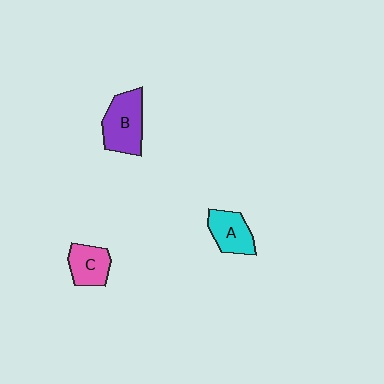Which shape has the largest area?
Shape B (purple).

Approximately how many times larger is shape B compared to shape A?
Approximately 1.4 times.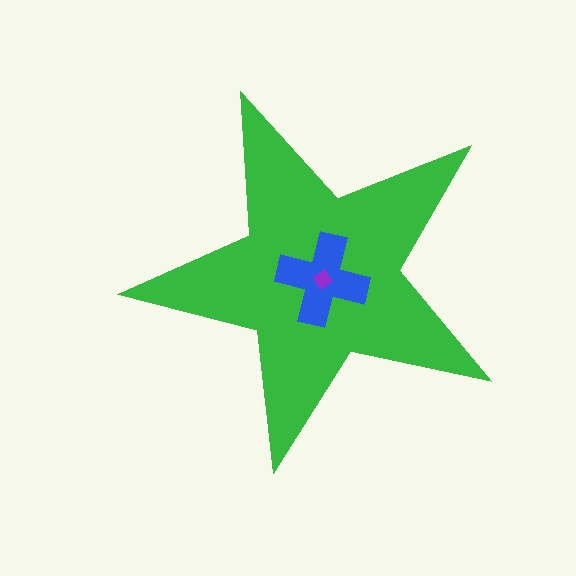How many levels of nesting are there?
3.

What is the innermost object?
The purple diamond.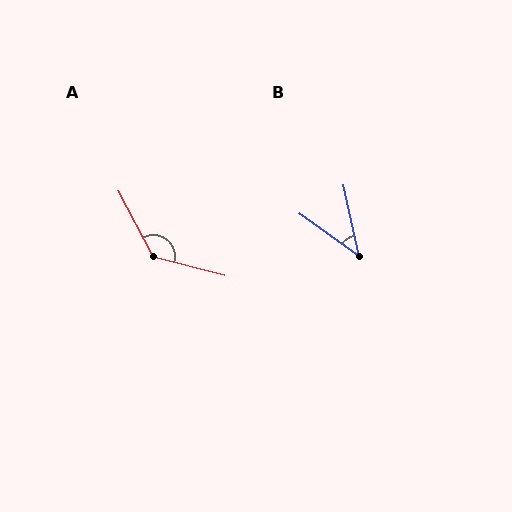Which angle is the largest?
A, at approximately 133 degrees.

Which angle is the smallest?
B, at approximately 42 degrees.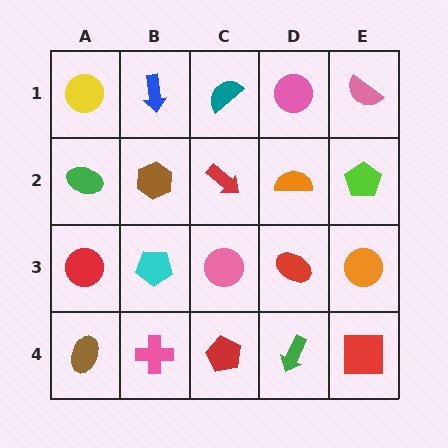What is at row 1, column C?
A teal semicircle.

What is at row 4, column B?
A pink cross.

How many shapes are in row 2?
5 shapes.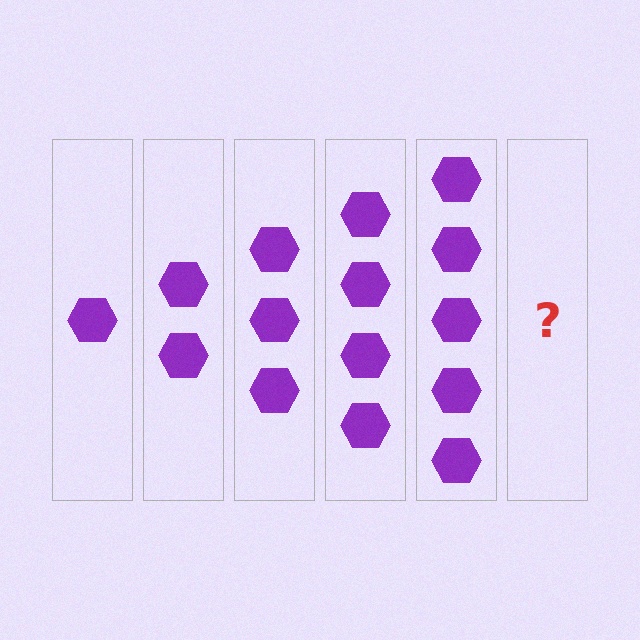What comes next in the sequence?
The next element should be 6 hexagons.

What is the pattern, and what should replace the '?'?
The pattern is that each step adds one more hexagon. The '?' should be 6 hexagons.